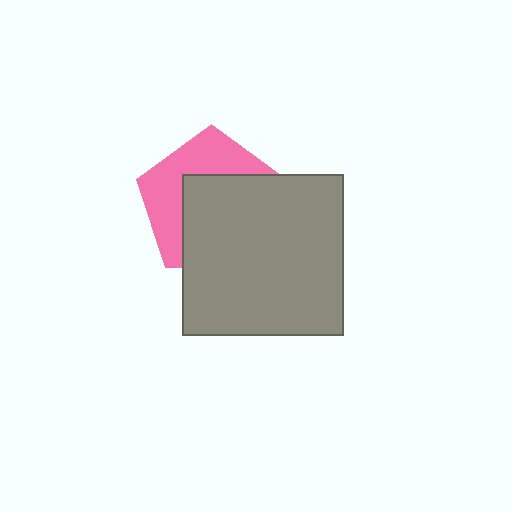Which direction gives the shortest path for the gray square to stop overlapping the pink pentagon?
Moving toward the lower-right gives the shortest separation.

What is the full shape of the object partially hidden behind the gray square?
The partially hidden object is a pink pentagon.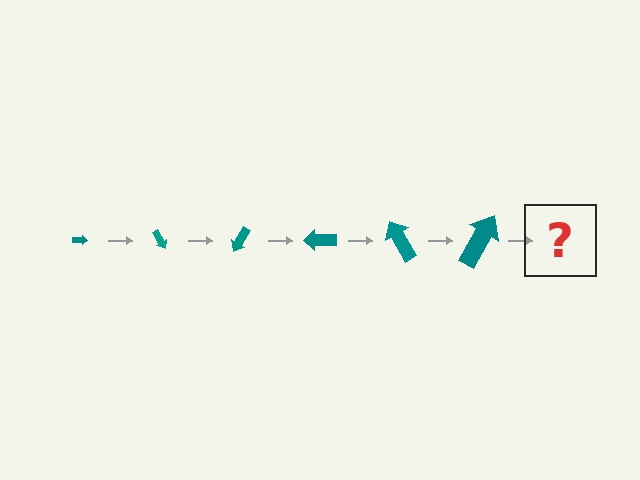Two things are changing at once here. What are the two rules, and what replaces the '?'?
The two rules are that the arrow grows larger each step and it rotates 60 degrees each step. The '?' should be an arrow, larger than the previous one and rotated 360 degrees from the start.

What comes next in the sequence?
The next element should be an arrow, larger than the previous one and rotated 360 degrees from the start.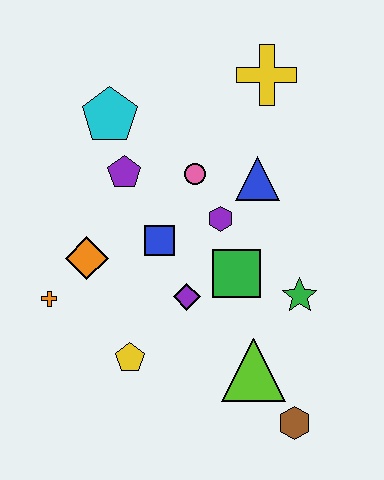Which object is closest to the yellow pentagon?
The purple diamond is closest to the yellow pentagon.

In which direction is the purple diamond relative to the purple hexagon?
The purple diamond is below the purple hexagon.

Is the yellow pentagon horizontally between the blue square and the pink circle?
No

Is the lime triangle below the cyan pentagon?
Yes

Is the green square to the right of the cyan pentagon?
Yes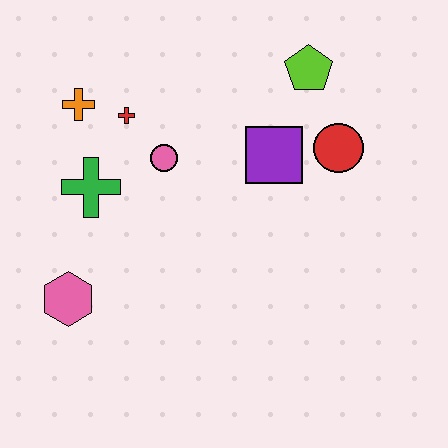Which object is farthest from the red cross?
The red circle is farthest from the red cross.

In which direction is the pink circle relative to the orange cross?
The pink circle is to the right of the orange cross.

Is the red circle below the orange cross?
Yes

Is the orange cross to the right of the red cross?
No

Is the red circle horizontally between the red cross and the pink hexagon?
No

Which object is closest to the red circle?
The purple square is closest to the red circle.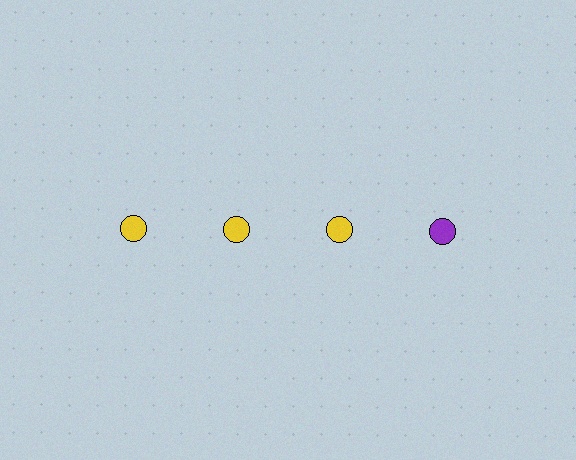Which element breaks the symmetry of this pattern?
The purple circle in the top row, second from right column breaks the symmetry. All other shapes are yellow circles.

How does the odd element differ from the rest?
It has a different color: purple instead of yellow.